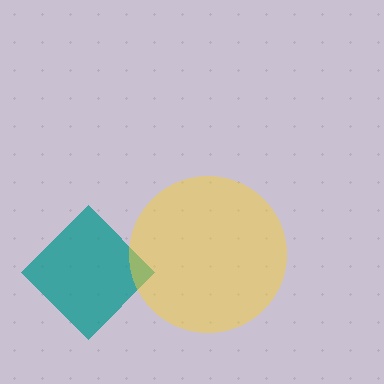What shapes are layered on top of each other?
The layered shapes are: a teal diamond, a yellow circle.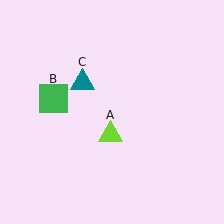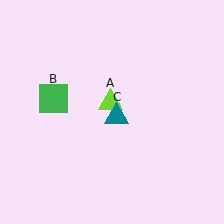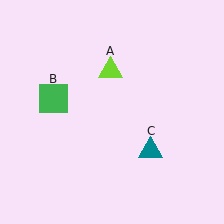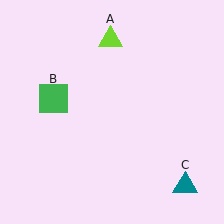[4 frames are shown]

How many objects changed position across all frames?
2 objects changed position: lime triangle (object A), teal triangle (object C).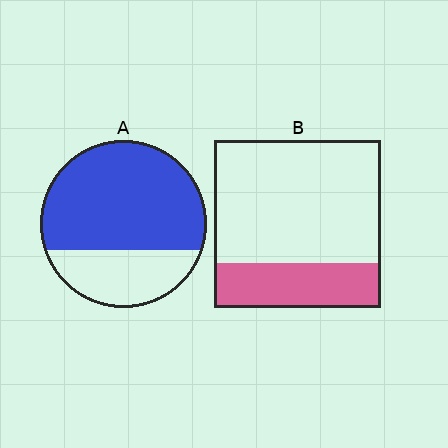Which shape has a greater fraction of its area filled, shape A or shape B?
Shape A.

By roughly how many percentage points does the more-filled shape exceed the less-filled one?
By roughly 45 percentage points (A over B).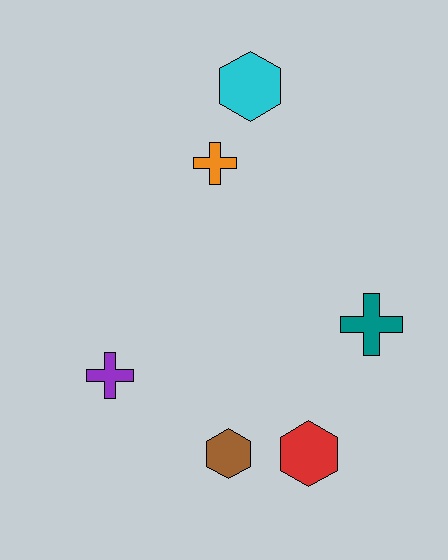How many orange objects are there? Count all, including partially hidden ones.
There is 1 orange object.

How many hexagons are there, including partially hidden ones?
There are 3 hexagons.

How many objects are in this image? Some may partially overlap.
There are 6 objects.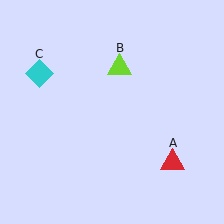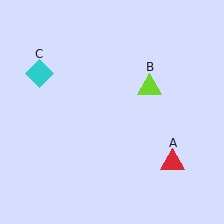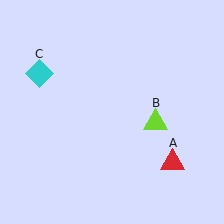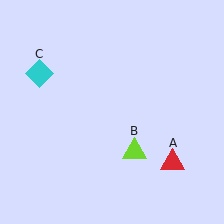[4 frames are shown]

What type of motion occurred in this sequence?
The lime triangle (object B) rotated clockwise around the center of the scene.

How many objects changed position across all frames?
1 object changed position: lime triangle (object B).